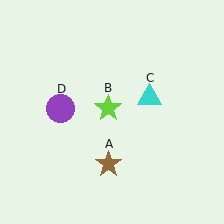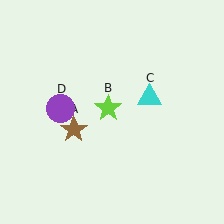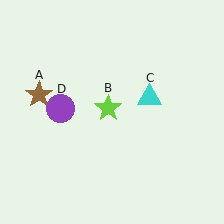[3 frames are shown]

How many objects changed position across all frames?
1 object changed position: brown star (object A).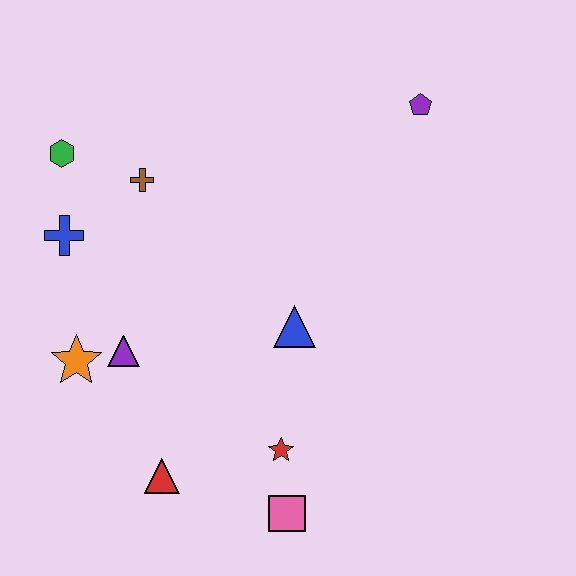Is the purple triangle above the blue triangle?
No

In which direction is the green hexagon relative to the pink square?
The green hexagon is above the pink square.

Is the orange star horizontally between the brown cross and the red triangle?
No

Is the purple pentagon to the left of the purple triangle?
No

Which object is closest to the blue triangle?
The red star is closest to the blue triangle.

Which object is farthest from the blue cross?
The purple pentagon is farthest from the blue cross.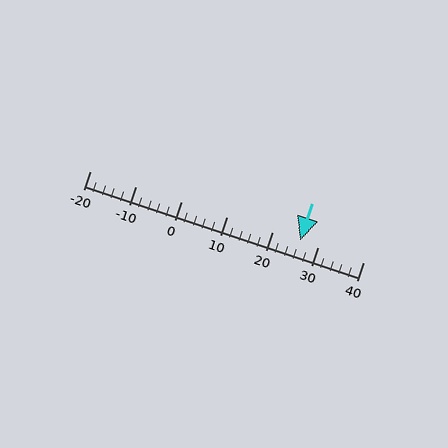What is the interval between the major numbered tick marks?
The major tick marks are spaced 10 units apart.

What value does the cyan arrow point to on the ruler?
The cyan arrow points to approximately 26.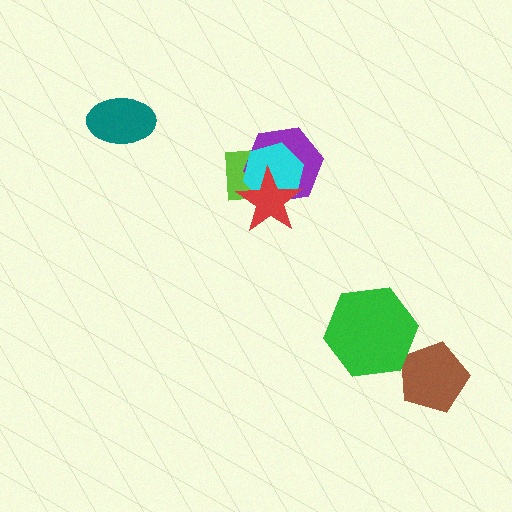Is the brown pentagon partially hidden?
Yes, it is partially covered by another shape.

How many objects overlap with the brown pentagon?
1 object overlaps with the brown pentagon.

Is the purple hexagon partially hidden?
Yes, it is partially covered by another shape.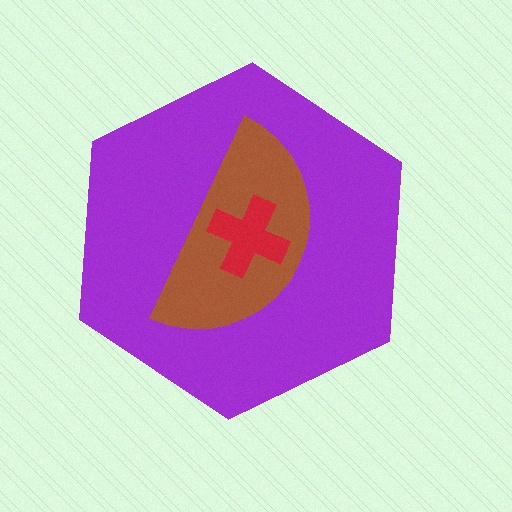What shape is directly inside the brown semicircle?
The red cross.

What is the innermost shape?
The red cross.